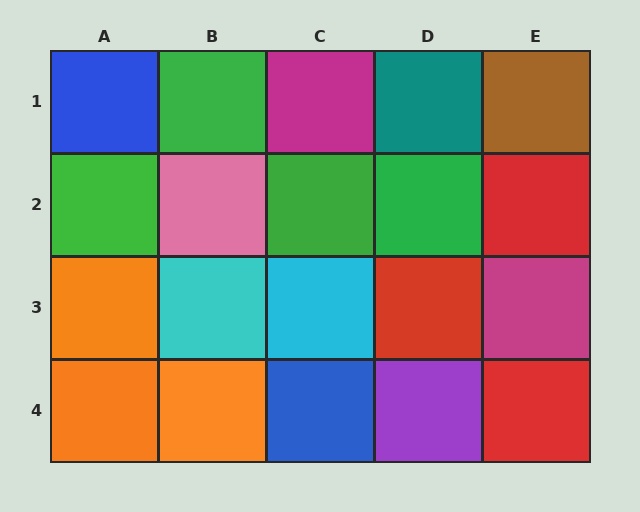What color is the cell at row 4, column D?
Purple.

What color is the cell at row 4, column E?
Red.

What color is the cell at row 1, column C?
Magenta.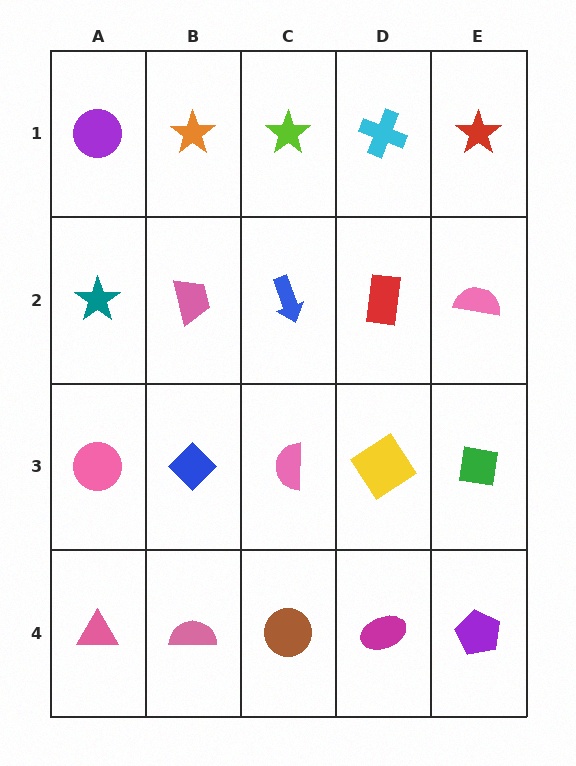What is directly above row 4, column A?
A pink circle.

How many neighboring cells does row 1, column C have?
3.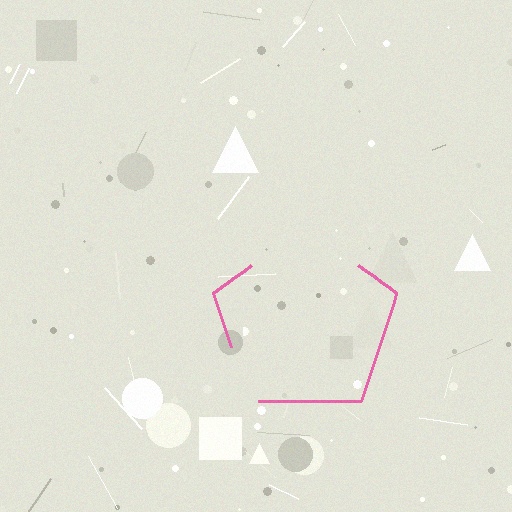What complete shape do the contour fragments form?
The contour fragments form a pentagon.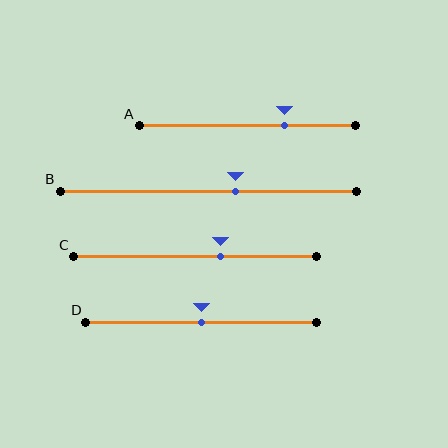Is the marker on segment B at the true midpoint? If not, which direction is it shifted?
No, the marker on segment B is shifted to the right by about 9% of the segment length.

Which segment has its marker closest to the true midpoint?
Segment D has its marker closest to the true midpoint.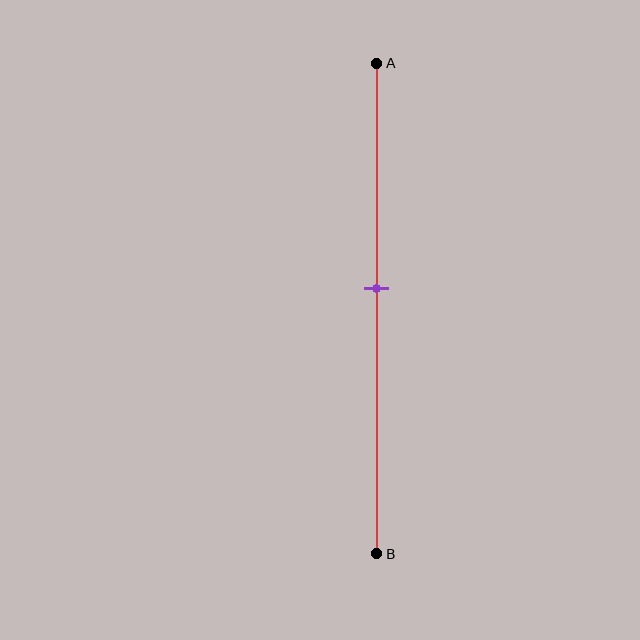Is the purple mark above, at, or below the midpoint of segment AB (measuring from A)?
The purple mark is above the midpoint of segment AB.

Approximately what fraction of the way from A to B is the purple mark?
The purple mark is approximately 45% of the way from A to B.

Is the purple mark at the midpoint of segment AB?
No, the mark is at about 45% from A, not at the 50% midpoint.